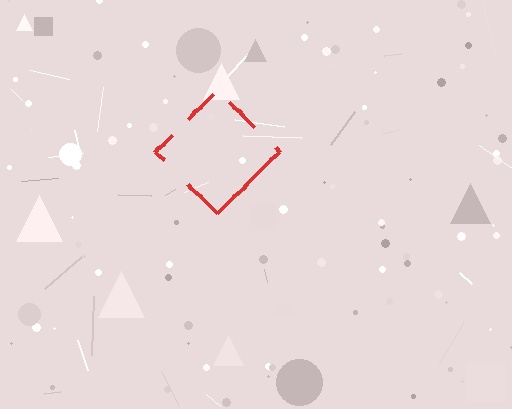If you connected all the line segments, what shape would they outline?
They would outline a diamond.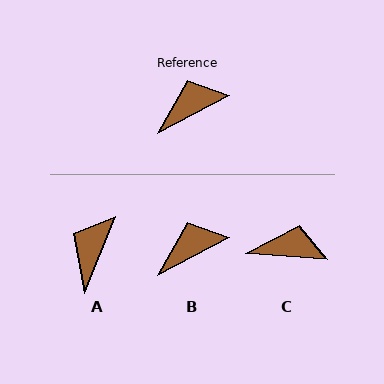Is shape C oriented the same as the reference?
No, it is off by about 32 degrees.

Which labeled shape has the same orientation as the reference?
B.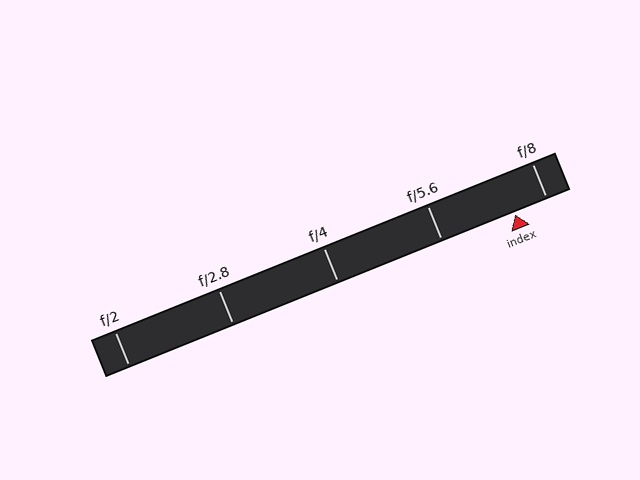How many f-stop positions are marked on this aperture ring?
There are 5 f-stop positions marked.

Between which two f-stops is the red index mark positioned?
The index mark is between f/5.6 and f/8.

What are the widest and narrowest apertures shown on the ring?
The widest aperture shown is f/2 and the narrowest is f/8.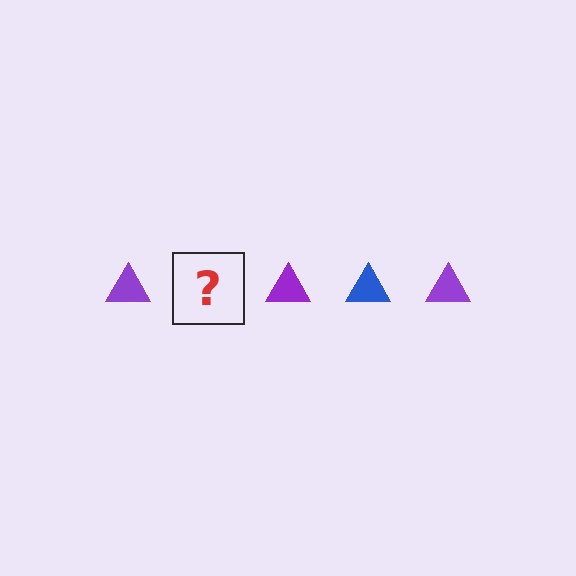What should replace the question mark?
The question mark should be replaced with a blue triangle.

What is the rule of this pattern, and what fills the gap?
The rule is that the pattern cycles through purple, blue triangles. The gap should be filled with a blue triangle.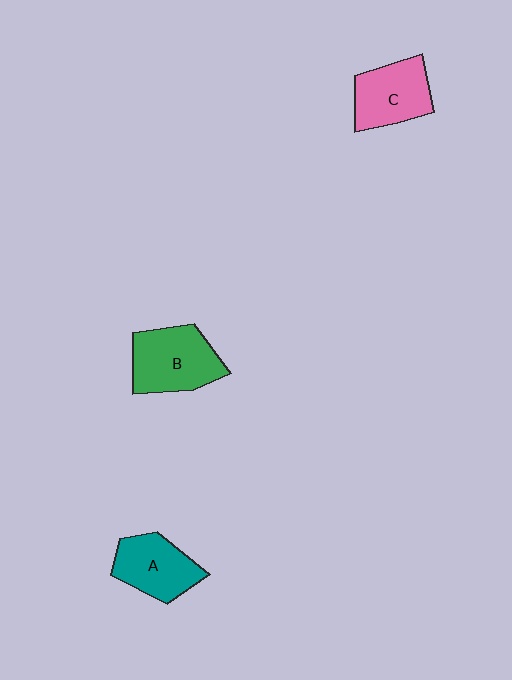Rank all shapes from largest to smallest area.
From largest to smallest: B (green), C (pink), A (teal).